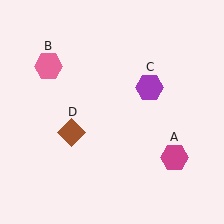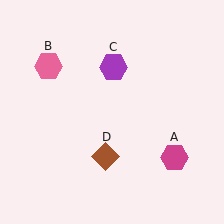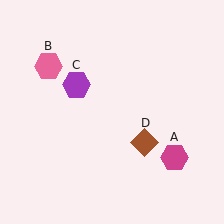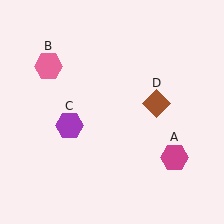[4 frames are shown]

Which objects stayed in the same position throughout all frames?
Magenta hexagon (object A) and pink hexagon (object B) remained stationary.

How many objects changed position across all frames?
2 objects changed position: purple hexagon (object C), brown diamond (object D).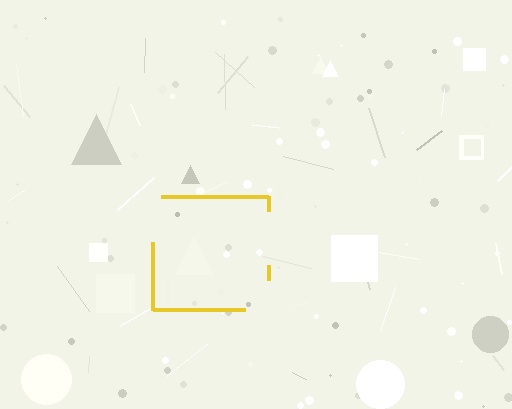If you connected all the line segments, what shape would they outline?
They would outline a square.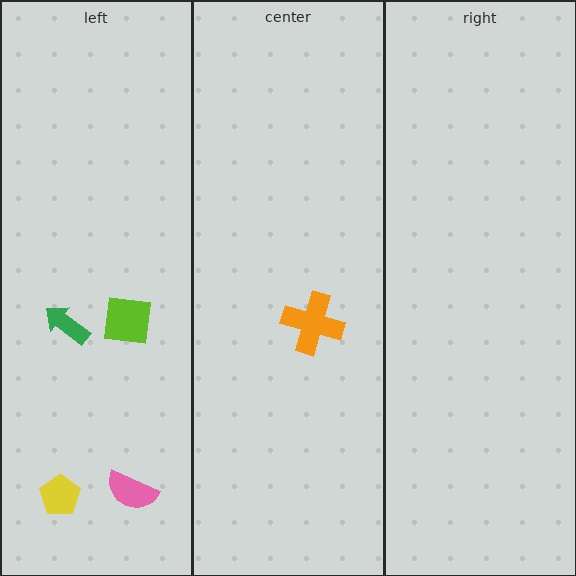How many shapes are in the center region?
1.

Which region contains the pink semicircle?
The left region.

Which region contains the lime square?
The left region.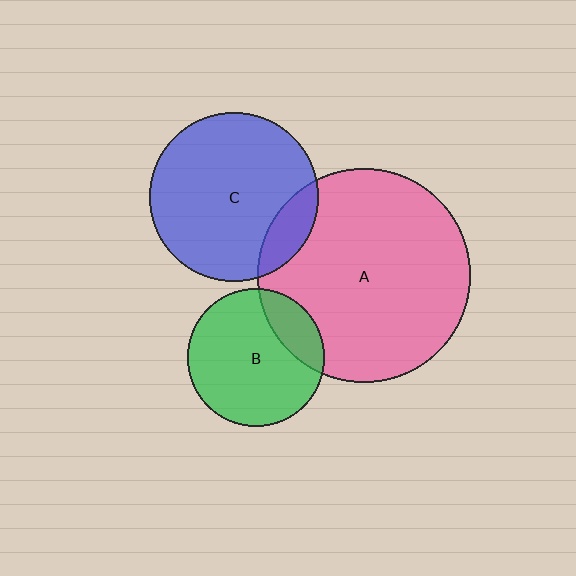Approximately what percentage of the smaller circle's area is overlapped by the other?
Approximately 20%.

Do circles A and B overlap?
Yes.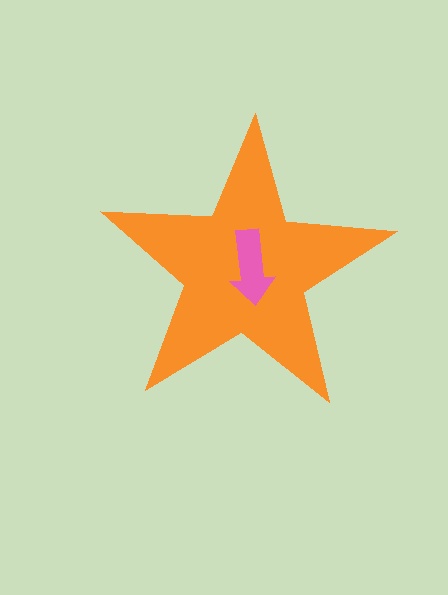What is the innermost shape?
The pink arrow.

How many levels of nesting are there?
2.